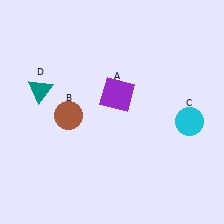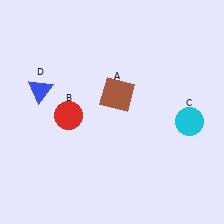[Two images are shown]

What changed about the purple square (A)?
In Image 1, A is purple. In Image 2, it changed to brown.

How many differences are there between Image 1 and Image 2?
There are 3 differences between the two images.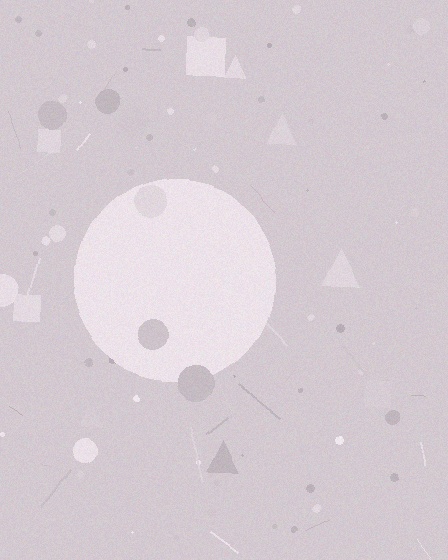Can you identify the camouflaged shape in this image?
The camouflaged shape is a circle.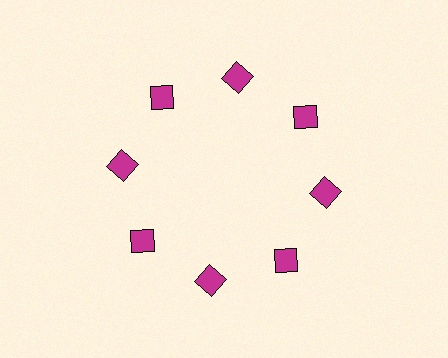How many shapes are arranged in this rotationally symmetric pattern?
There are 8 shapes, arranged in 8 groups of 1.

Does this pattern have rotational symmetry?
Yes, this pattern has 8-fold rotational symmetry. It looks the same after rotating 45 degrees around the center.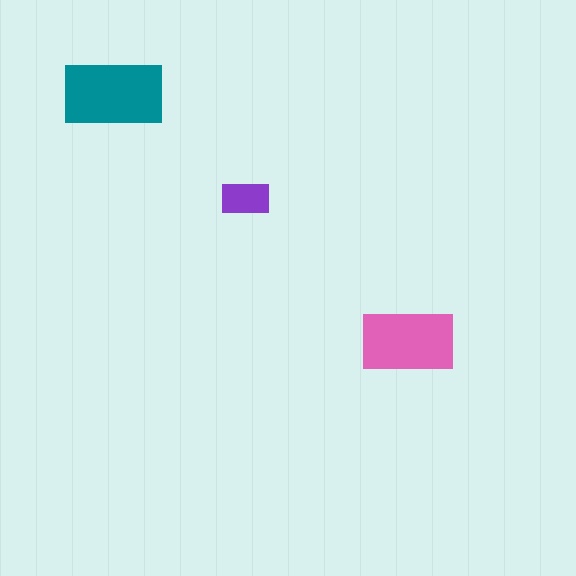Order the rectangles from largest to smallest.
the teal one, the pink one, the purple one.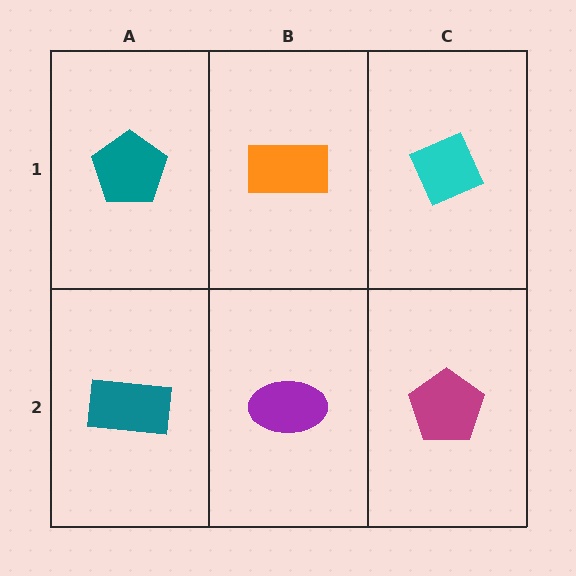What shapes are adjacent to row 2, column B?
An orange rectangle (row 1, column B), a teal rectangle (row 2, column A), a magenta pentagon (row 2, column C).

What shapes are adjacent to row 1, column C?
A magenta pentagon (row 2, column C), an orange rectangle (row 1, column B).